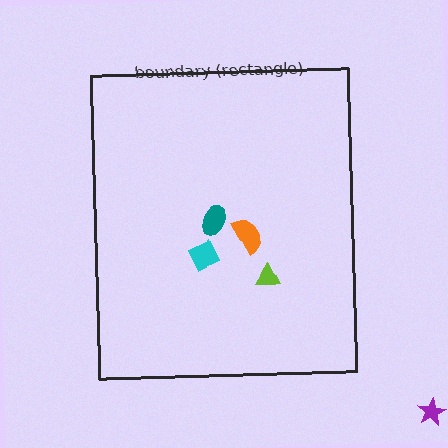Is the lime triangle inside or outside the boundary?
Inside.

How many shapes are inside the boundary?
4 inside, 1 outside.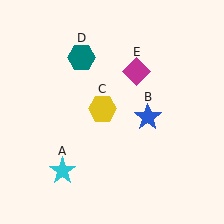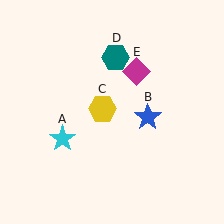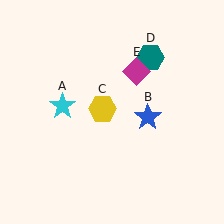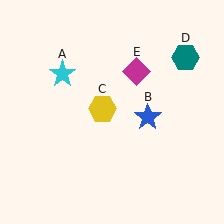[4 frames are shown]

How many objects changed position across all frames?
2 objects changed position: cyan star (object A), teal hexagon (object D).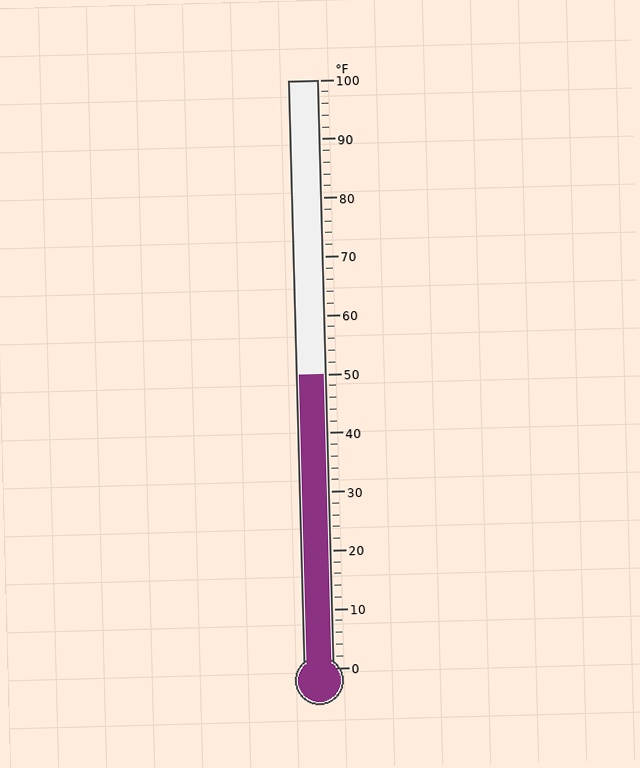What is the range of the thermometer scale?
The thermometer scale ranges from 0°F to 100°F.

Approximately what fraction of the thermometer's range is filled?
The thermometer is filled to approximately 50% of its range.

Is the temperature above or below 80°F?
The temperature is below 80°F.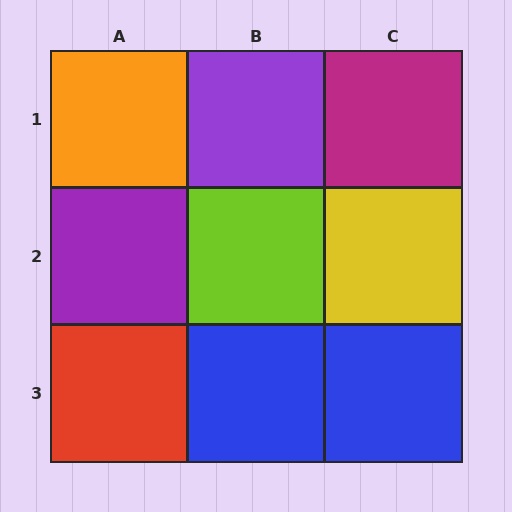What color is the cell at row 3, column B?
Blue.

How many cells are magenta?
1 cell is magenta.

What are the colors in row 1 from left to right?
Orange, purple, magenta.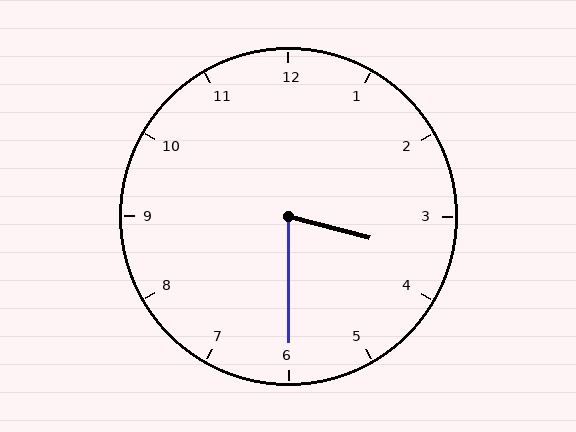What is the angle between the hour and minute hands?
Approximately 75 degrees.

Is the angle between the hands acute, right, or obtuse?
It is acute.